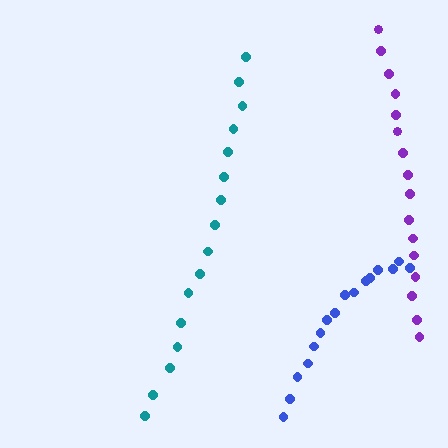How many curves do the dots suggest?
There are 3 distinct paths.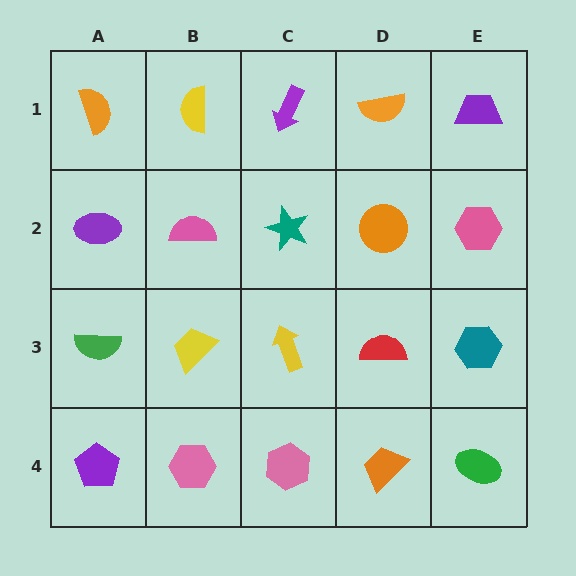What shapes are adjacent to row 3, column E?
A pink hexagon (row 2, column E), a green ellipse (row 4, column E), a red semicircle (row 3, column D).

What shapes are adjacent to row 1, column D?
An orange circle (row 2, column D), a purple arrow (row 1, column C), a purple trapezoid (row 1, column E).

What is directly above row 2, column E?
A purple trapezoid.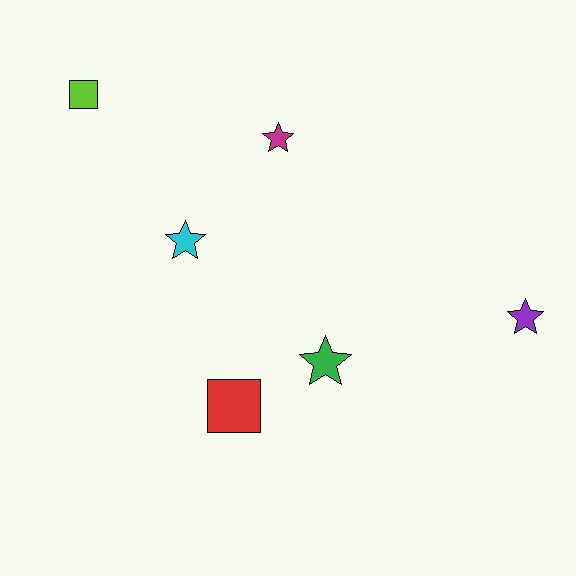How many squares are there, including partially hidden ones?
There are 2 squares.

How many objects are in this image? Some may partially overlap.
There are 6 objects.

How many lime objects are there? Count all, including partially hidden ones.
There is 1 lime object.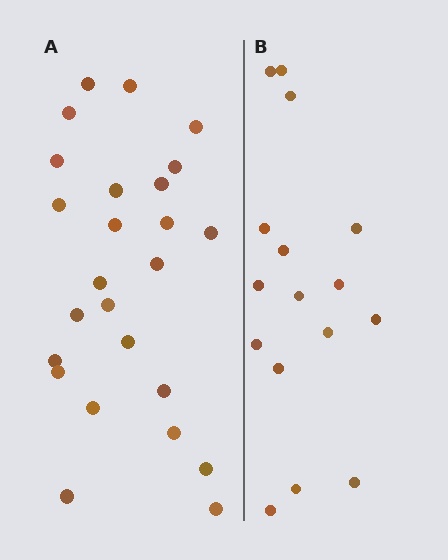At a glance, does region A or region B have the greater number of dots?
Region A (the left region) has more dots.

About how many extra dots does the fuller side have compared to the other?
Region A has roughly 8 or so more dots than region B.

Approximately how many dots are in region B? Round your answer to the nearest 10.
About 20 dots. (The exact count is 16, which rounds to 20.)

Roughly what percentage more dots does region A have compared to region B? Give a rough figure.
About 55% more.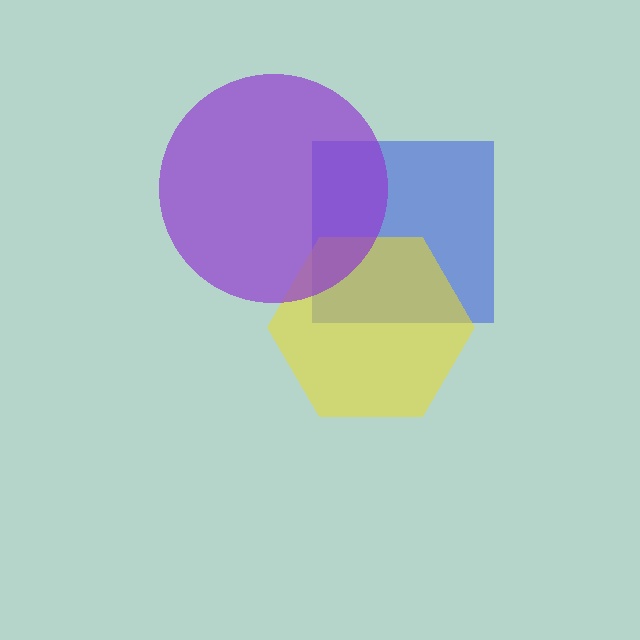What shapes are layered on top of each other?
The layered shapes are: a blue square, a yellow hexagon, a purple circle.